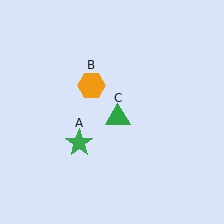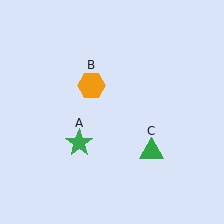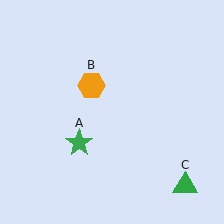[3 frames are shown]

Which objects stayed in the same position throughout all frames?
Green star (object A) and orange hexagon (object B) remained stationary.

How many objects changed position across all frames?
1 object changed position: green triangle (object C).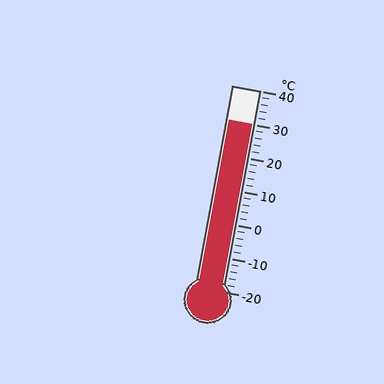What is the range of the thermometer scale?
The thermometer scale ranges from -20°C to 40°C.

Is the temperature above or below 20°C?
The temperature is above 20°C.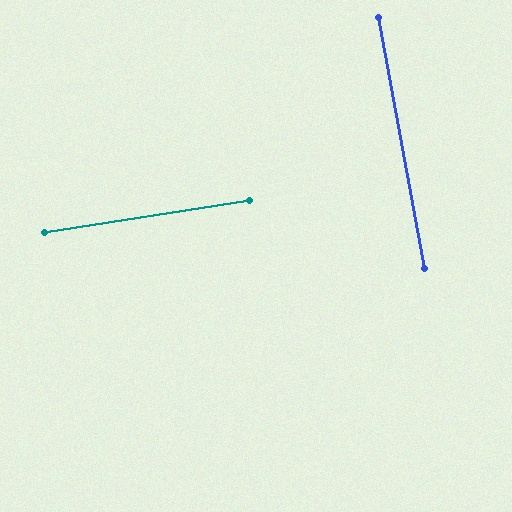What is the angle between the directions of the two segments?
Approximately 88 degrees.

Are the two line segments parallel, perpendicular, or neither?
Perpendicular — they meet at approximately 88°.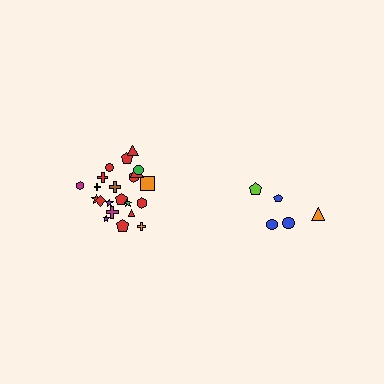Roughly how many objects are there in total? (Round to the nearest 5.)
Roughly 25 objects in total.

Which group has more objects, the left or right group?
The left group.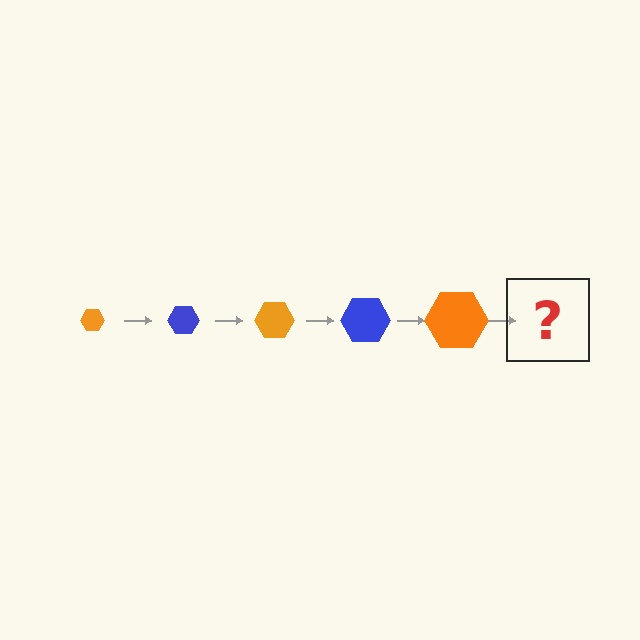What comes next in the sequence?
The next element should be a blue hexagon, larger than the previous one.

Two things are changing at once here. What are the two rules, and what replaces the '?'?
The two rules are that the hexagon grows larger each step and the color cycles through orange and blue. The '?' should be a blue hexagon, larger than the previous one.